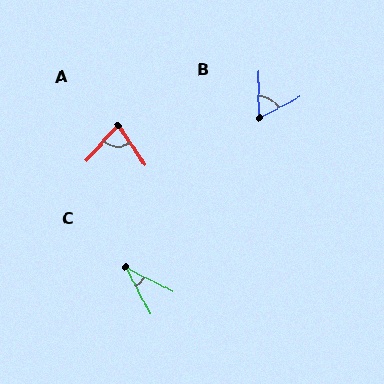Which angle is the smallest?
C, at approximately 35 degrees.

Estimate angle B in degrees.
Approximately 63 degrees.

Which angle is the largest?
A, at approximately 76 degrees.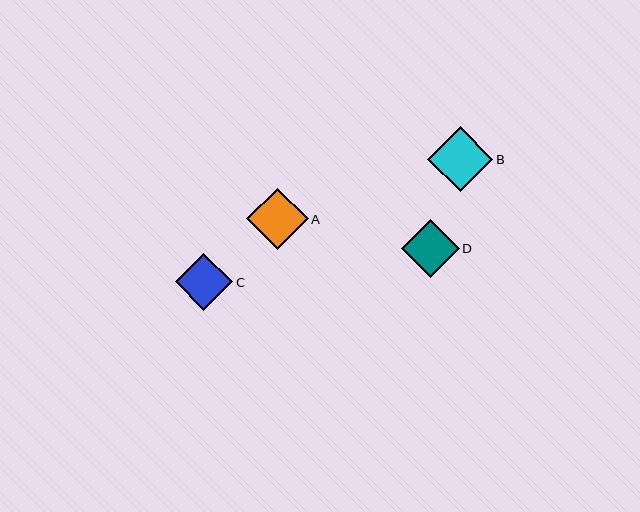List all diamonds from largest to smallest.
From largest to smallest: B, A, D, C.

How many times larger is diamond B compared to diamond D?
Diamond B is approximately 1.1 times the size of diamond D.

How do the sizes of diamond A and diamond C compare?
Diamond A and diamond C are approximately the same size.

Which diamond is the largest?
Diamond B is the largest with a size of approximately 65 pixels.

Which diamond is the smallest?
Diamond C is the smallest with a size of approximately 57 pixels.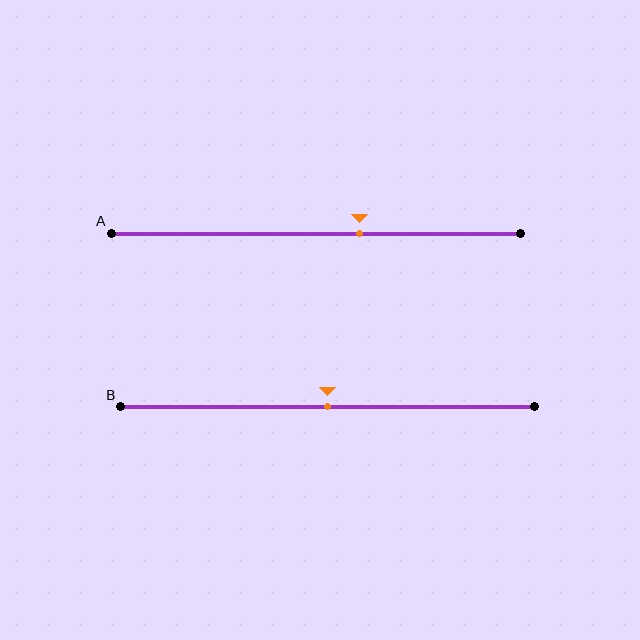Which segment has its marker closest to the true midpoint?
Segment B has its marker closest to the true midpoint.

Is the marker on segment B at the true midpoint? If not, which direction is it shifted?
Yes, the marker on segment B is at the true midpoint.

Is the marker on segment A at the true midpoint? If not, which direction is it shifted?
No, the marker on segment A is shifted to the right by about 11% of the segment length.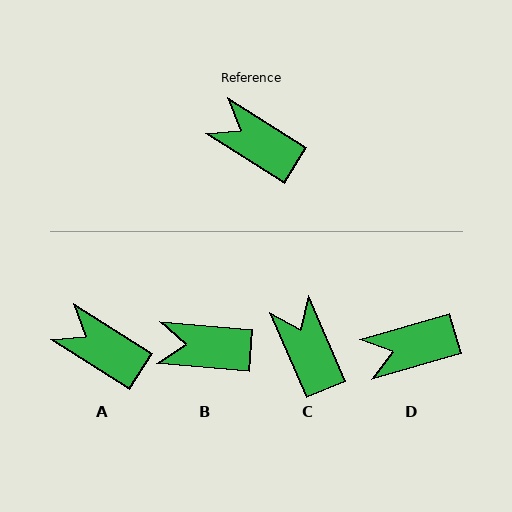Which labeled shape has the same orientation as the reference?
A.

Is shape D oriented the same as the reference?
No, it is off by about 48 degrees.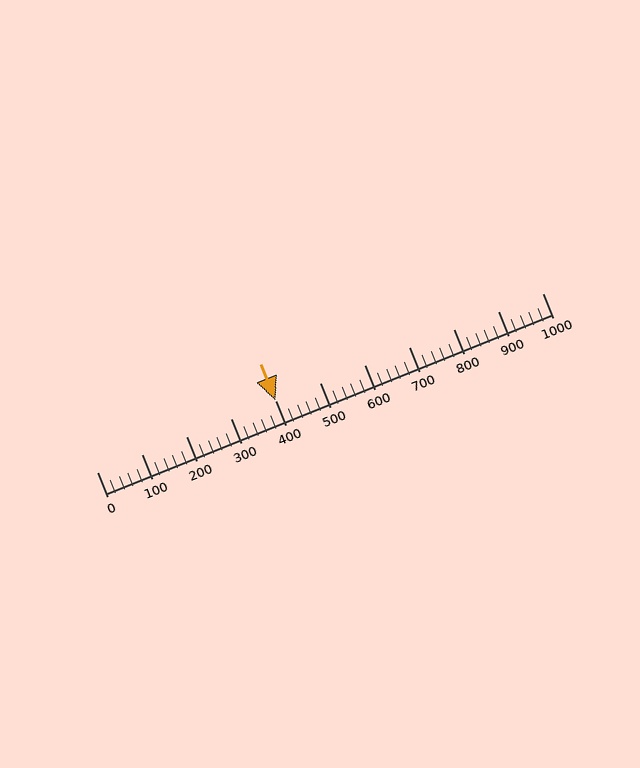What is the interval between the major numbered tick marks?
The major tick marks are spaced 100 units apart.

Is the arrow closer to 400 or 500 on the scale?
The arrow is closer to 400.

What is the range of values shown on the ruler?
The ruler shows values from 0 to 1000.